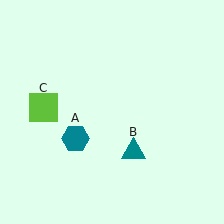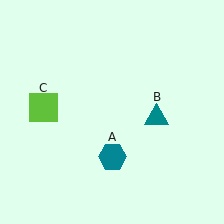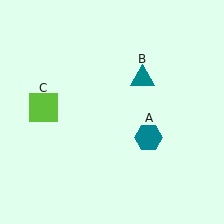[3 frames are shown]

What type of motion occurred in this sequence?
The teal hexagon (object A), teal triangle (object B) rotated counterclockwise around the center of the scene.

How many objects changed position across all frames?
2 objects changed position: teal hexagon (object A), teal triangle (object B).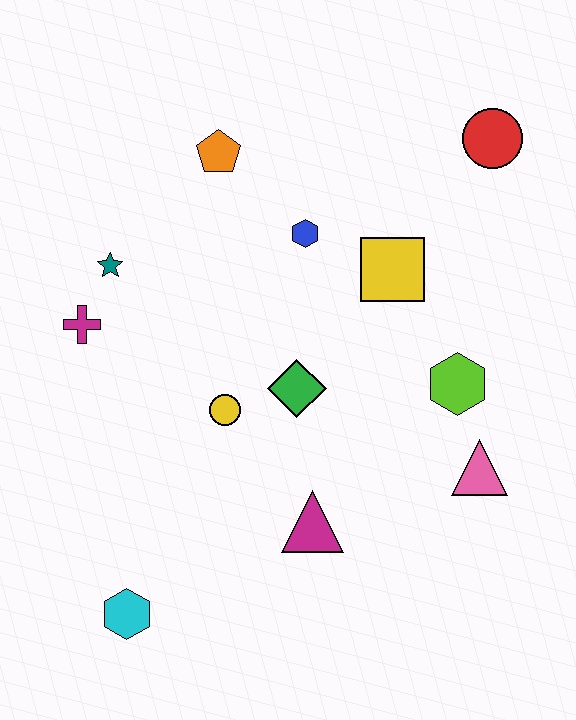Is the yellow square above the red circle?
No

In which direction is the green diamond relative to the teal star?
The green diamond is to the right of the teal star.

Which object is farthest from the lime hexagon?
The cyan hexagon is farthest from the lime hexagon.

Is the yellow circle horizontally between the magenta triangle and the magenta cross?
Yes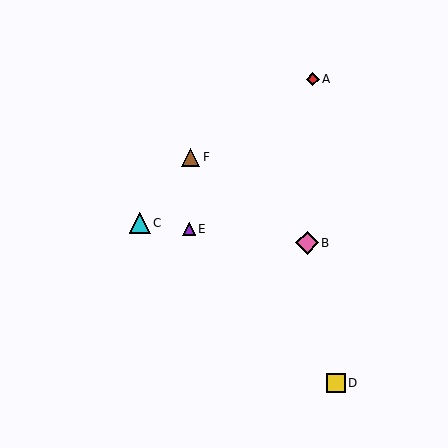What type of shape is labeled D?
Shape D is a yellow square.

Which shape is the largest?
The pink diamond (labeled B) is the largest.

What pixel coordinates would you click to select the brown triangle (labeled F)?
Click at (191, 157) to select the brown triangle F.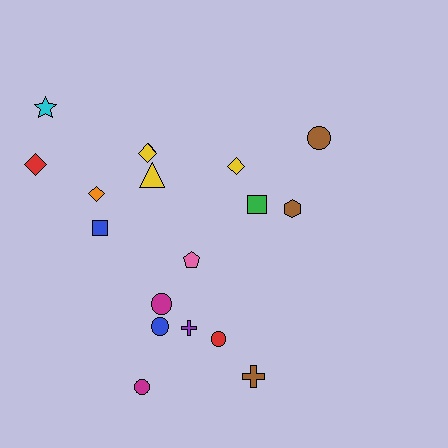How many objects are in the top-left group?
There are 8 objects.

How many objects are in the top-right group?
There are 3 objects.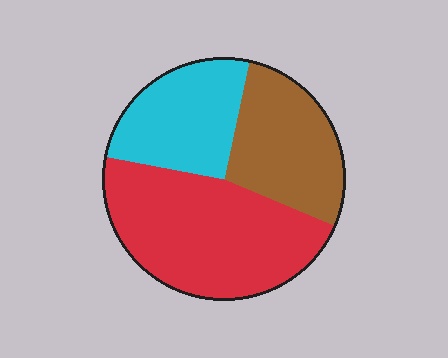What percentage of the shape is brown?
Brown covers roughly 30% of the shape.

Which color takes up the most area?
Red, at roughly 45%.